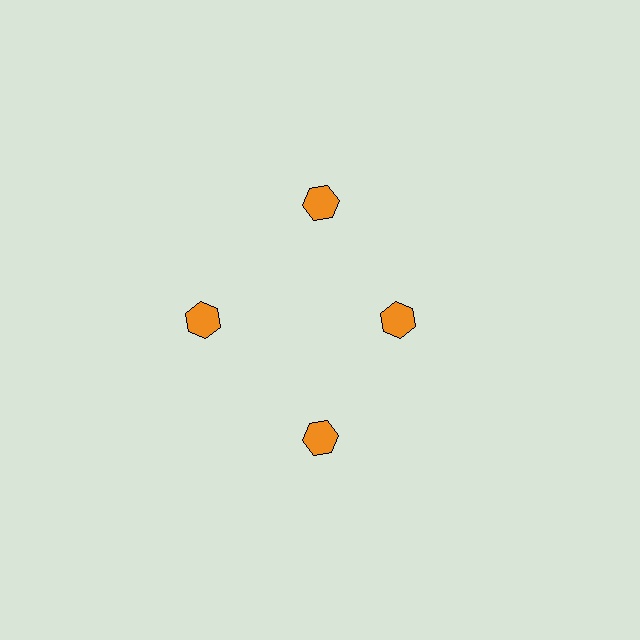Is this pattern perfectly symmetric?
No. The 4 orange hexagons are arranged in a ring, but one element near the 3 o'clock position is pulled inward toward the center, breaking the 4-fold rotational symmetry.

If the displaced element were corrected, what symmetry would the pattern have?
It would have 4-fold rotational symmetry — the pattern would map onto itself every 90 degrees.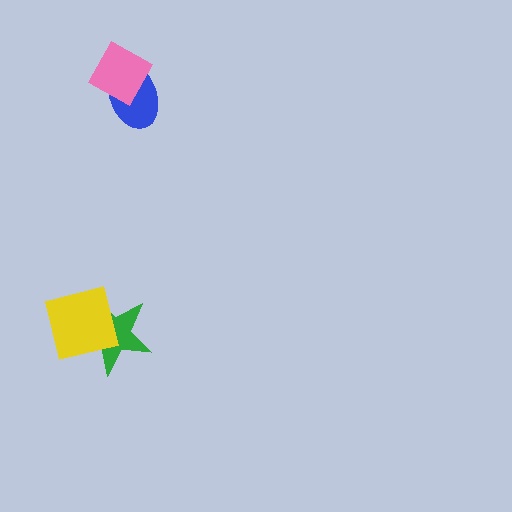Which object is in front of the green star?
The yellow square is in front of the green star.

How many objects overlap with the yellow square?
1 object overlaps with the yellow square.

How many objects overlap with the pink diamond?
1 object overlaps with the pink diamond.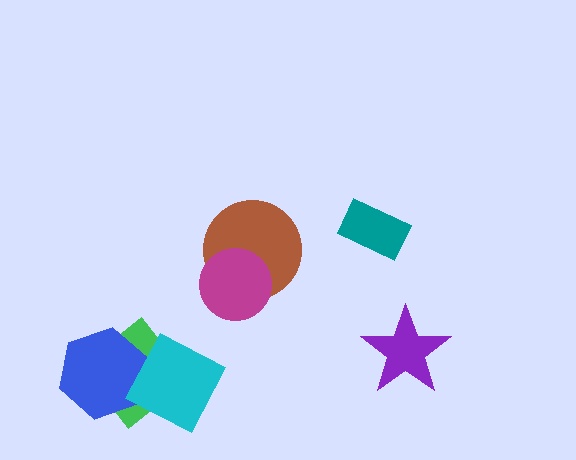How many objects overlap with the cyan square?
2 objects overlap with the cyan square.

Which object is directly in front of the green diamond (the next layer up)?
The blue hexagon is directly in front of the green diamond.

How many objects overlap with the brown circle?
1 object overlaps with the brown circle.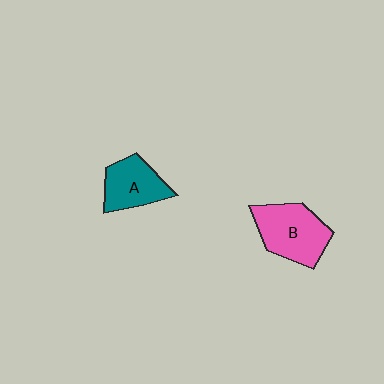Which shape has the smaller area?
Shape A (teal).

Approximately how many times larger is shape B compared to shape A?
Approximately 1.3 times.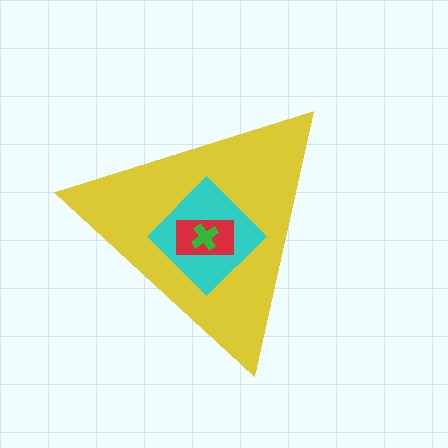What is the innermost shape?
The green cross.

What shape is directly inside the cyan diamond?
The red rectangle.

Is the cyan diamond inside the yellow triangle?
Yes.